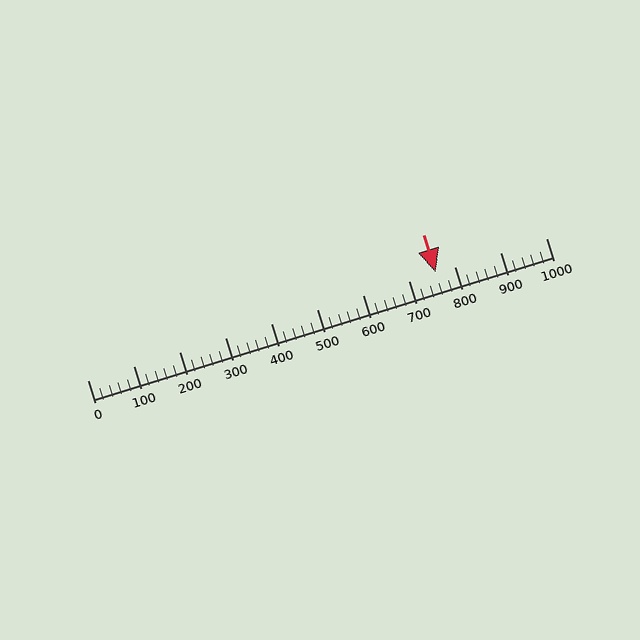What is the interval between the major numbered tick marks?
The major tick marks are spaced 100 units apart.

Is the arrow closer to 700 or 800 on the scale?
The arrow is closer to 800.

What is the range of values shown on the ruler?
The ruler shows values from 0 to 1000.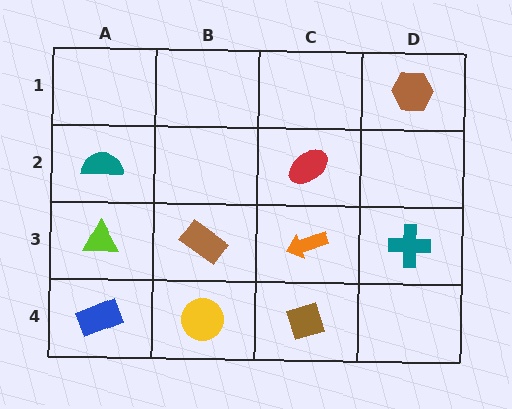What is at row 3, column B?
A brown rectangle.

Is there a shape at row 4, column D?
No, that cell is empty.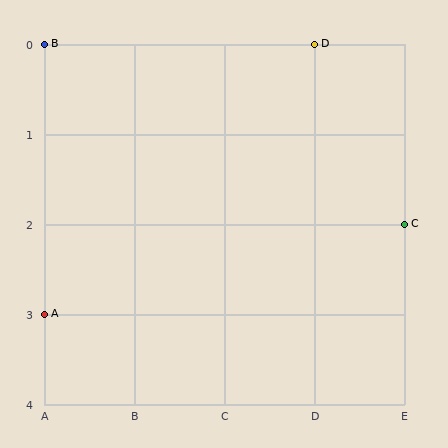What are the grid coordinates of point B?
Point B is at grid coordinates (A, 0).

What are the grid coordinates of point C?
Point C is at grid coordinates (E, 2).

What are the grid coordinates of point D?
Point D is at grid coordinates (D, 0).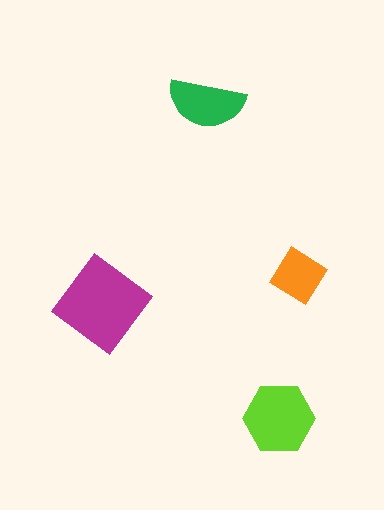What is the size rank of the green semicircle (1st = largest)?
3rd.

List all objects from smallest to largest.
The orange diamond, the green semicircle, the lime hexagon, the magenta diamond.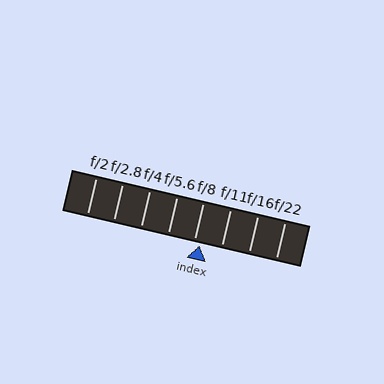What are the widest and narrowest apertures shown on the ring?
The widest aperture shown is f/2 and the narrowest is f/22.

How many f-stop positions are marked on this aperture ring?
There are 8 f-stop positions marked.